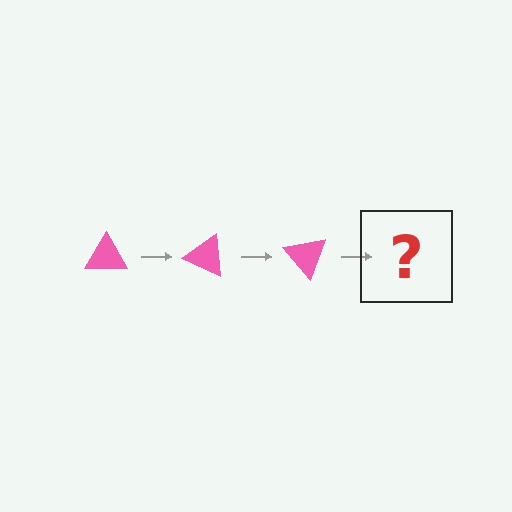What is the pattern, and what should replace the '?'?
The pattern is that the triangle rotates 25 degrees each step. The '?' should be a pink triangle rotated 75 degrees.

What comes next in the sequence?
The next element should be a pink triangle rotated 75 degrees.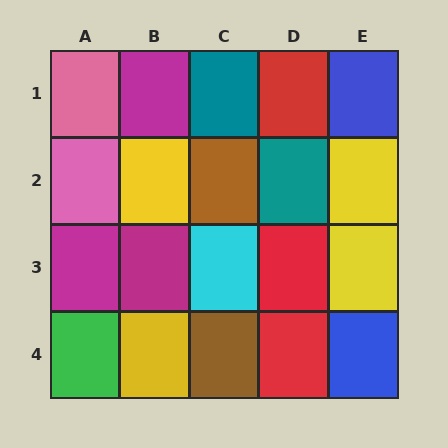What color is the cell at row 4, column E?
Blue.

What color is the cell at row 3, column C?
Cyan.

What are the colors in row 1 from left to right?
Pink, magenta, teal, red, blue.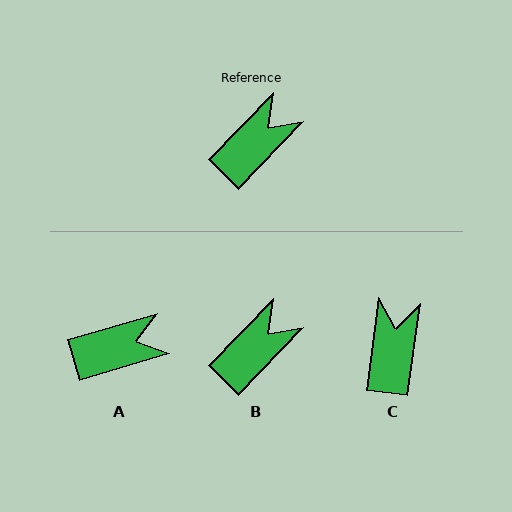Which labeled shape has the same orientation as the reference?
B.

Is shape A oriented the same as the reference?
No, it is off by about 30 degrees.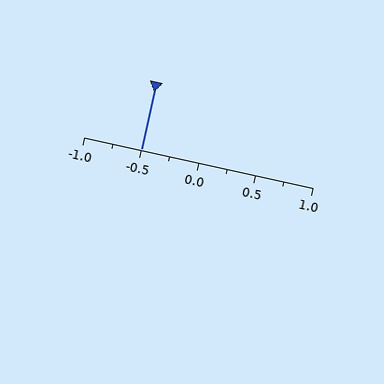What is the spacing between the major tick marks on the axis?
The major ticks are spaced 0.5 apart.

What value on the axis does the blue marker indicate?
The marker indicates approximately -0.5.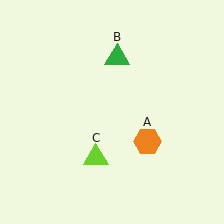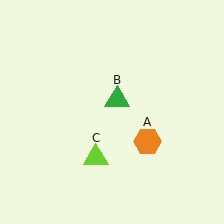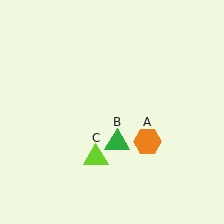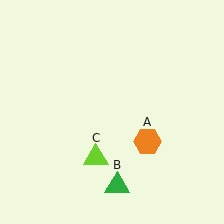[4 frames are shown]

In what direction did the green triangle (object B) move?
The green triangle (object B) moved down.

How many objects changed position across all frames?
1 object changed position: green triangle (object B).